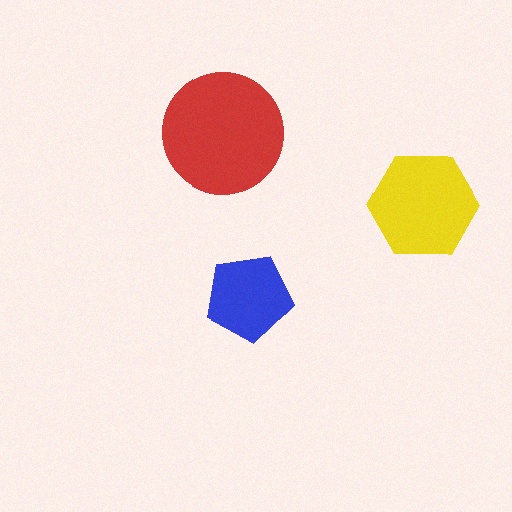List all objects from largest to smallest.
The red circle, the yellow hexagon, the blue pentagon.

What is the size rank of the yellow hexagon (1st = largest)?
2nd.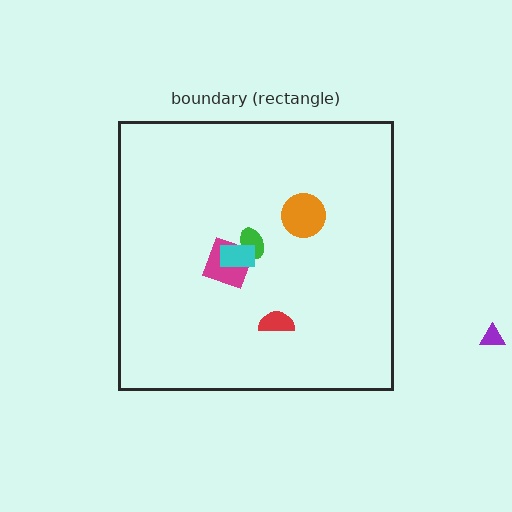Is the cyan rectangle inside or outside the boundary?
Inside.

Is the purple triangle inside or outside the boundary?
Outside.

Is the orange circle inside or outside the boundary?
Inside.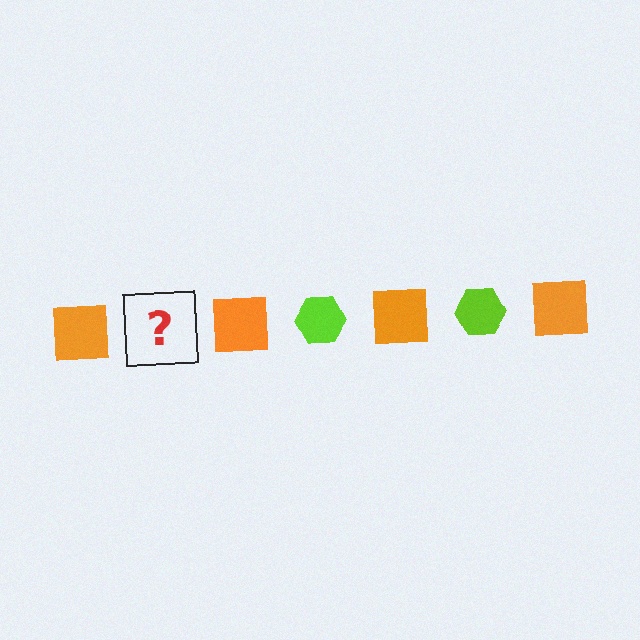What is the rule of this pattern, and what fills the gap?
The rule is that the pattern alternates between orange square and lime hexagon. The gap should be filled with a lime hexagon.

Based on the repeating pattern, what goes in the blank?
The blank should be a lime hexagon.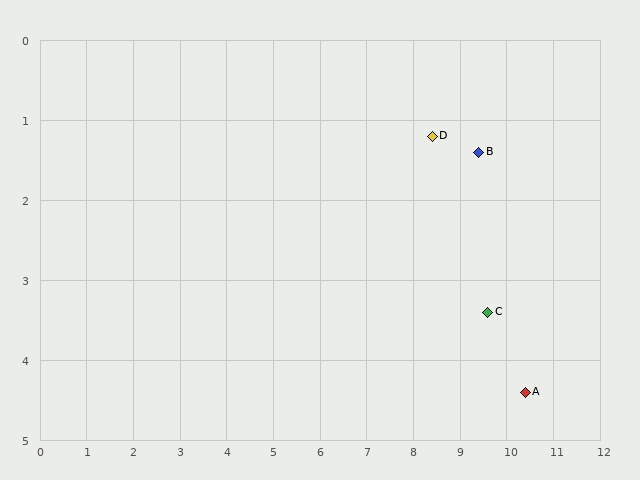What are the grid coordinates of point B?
Point B is at approximately (9.4, 1.4).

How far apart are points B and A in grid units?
Points B and A are about 3.2 grid units apart.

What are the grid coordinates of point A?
Point A is at approximately (10.4, 4.4).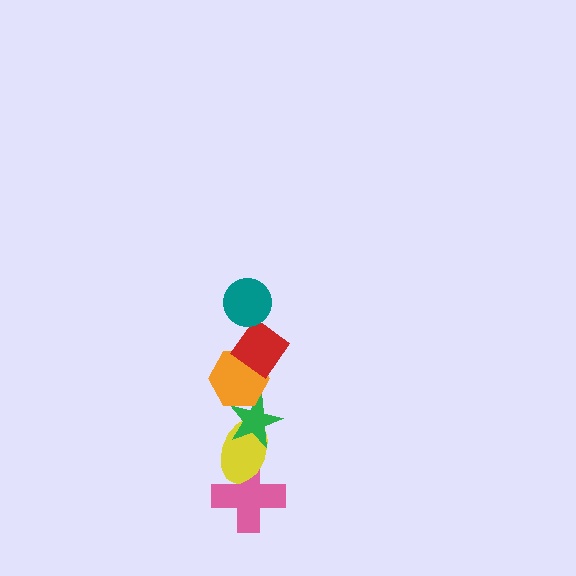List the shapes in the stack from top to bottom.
From top to bottom: the teal circle, the red diamond, the orange hexagon, the green star, the yellow ellipse, the pink cross.